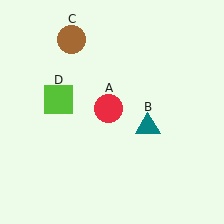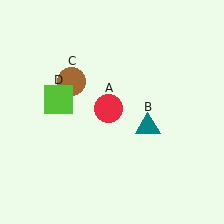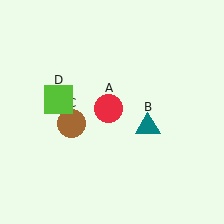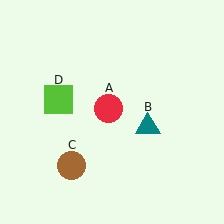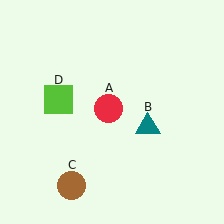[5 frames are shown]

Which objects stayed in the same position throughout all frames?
Red circle (object A) and teal triangle (object B) and lime square (object D) remained stationary.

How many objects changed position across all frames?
1 object changed position: brown circle (object C).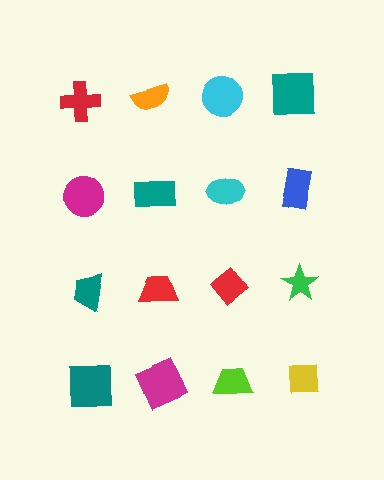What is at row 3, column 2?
A red trapezoid.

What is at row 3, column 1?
A teal trapezoid.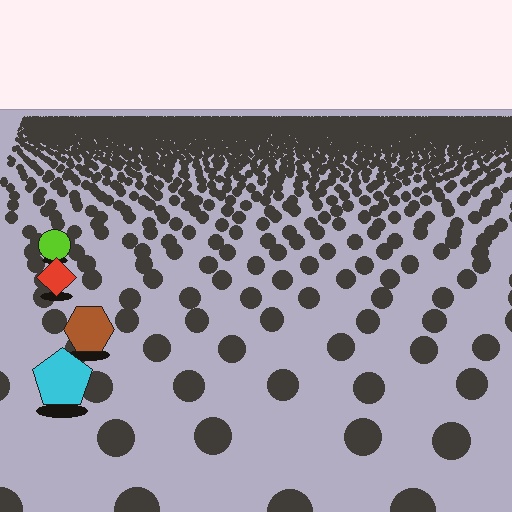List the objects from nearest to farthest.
From nearest to farthest: the cyan pentagon, the brown hexagon, the red diamond, the lime circle.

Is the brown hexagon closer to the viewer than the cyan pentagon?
No. The cyan pentagon is closer — you can tell from the texture gradient: the ground texture is coarser near it.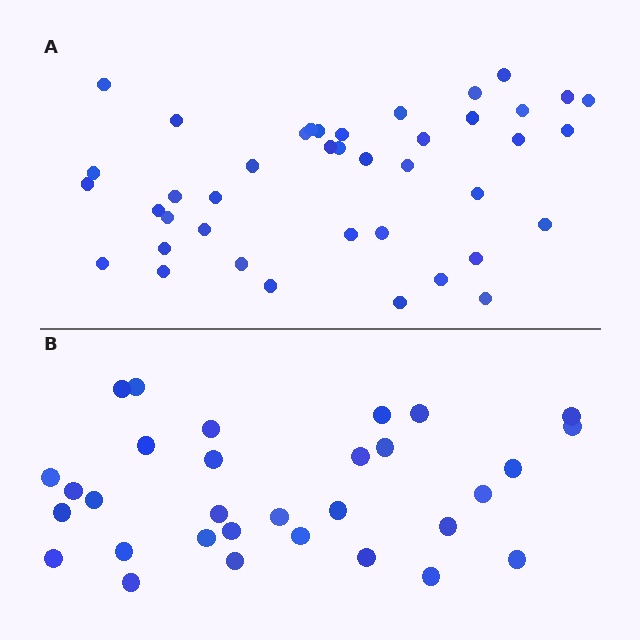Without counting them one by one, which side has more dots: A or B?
Region A (the top region) has more dots.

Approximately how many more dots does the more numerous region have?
Region A has roughly 10 or so more dots than region B.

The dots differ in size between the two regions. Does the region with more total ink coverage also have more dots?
No. Region B has more total ink coverage because its dots are larger, but region A actually contains more individual dots. Total area can be misleading — the number of items is what matters here.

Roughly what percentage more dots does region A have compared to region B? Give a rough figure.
About 30% more.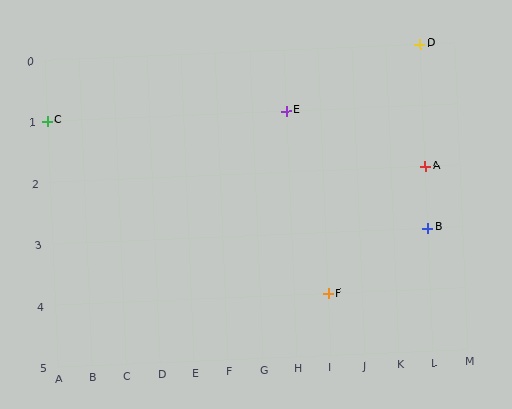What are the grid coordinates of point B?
Point B is at grid coordinates (L, 3).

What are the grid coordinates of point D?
Point D is at grid coordinates (L, 0).